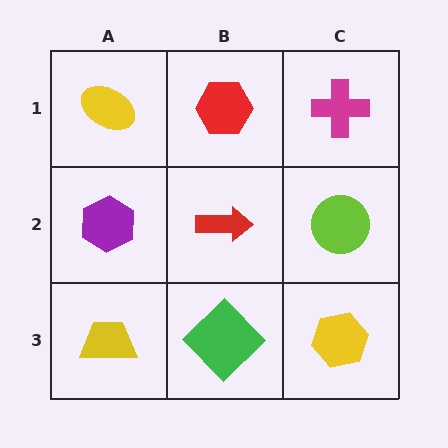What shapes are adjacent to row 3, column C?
A lime circle (row 2, column C), a green diamond (row 3, column B).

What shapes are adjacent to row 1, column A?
A purple hexagon (row 2, column A), a red hexagon (row 1, column B).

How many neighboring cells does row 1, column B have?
3.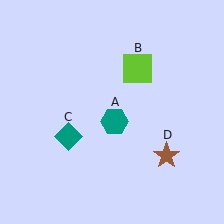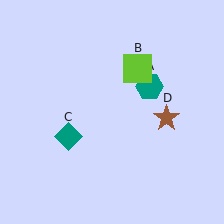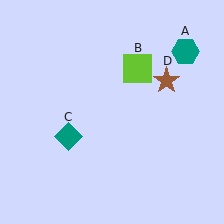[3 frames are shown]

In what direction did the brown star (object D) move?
The brown star (object D) moved up.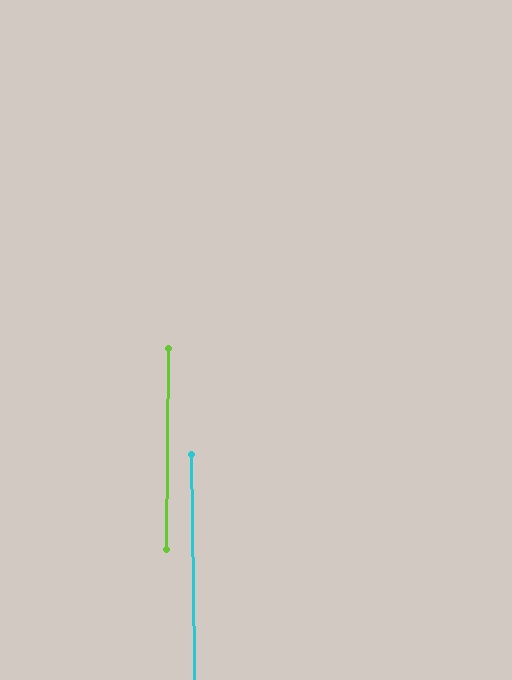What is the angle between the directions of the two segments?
Approximately 2 degrees.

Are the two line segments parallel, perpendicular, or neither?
Parallel — their directions differ by only 1.5°.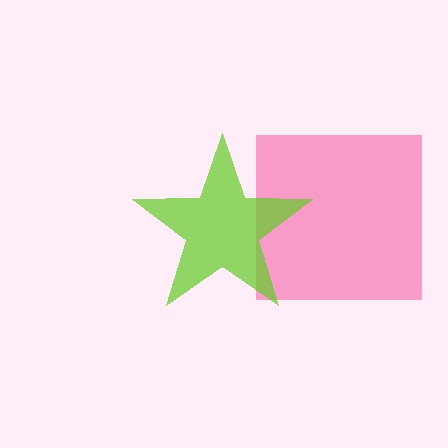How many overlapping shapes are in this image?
There are 2 overlapping shapes in the image.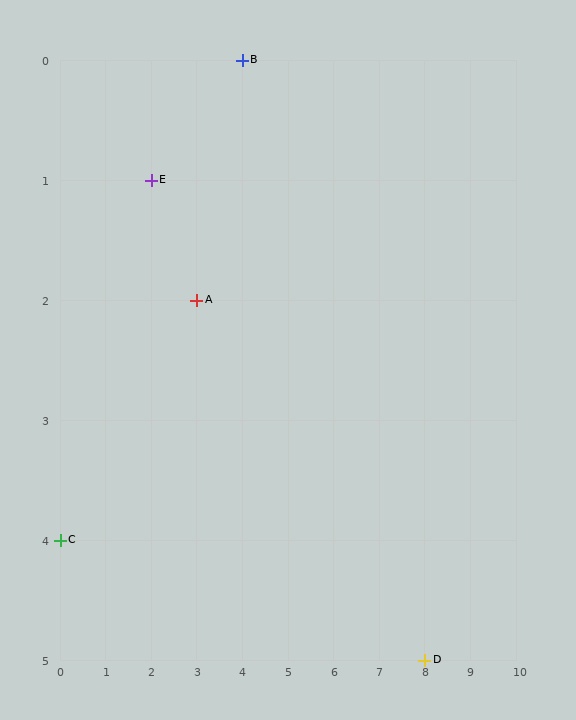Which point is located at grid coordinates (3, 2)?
Point A is at (3, 2).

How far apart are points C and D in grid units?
Points C and D are 8 columns and 1 row apart (about 8.1 grid units diagonally).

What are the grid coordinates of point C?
Point C is at grid coordinates (0, 4).